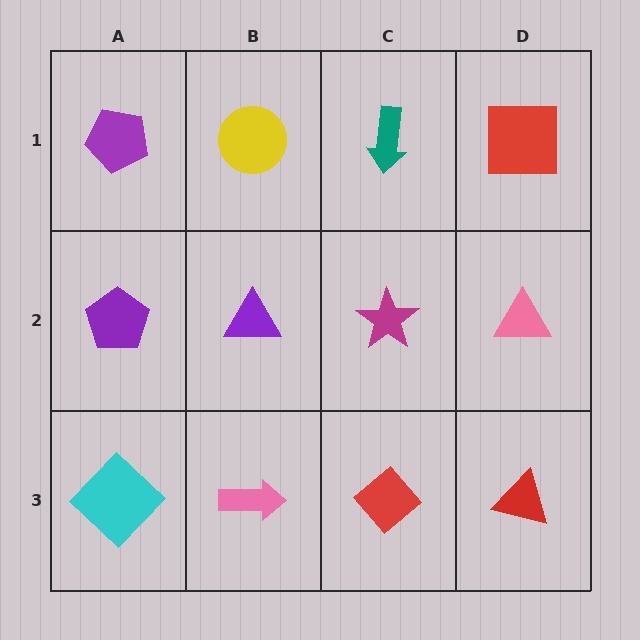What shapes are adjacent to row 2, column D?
A red square (row 1, column D), a red triangle (row 3, column D), a magenta star (row 2, column C).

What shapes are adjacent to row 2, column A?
A purple pentagon (row 1, column A), a cyan diamond (row 3, column A), a purple triangle (row 2, column B).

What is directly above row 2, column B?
A yellow circle.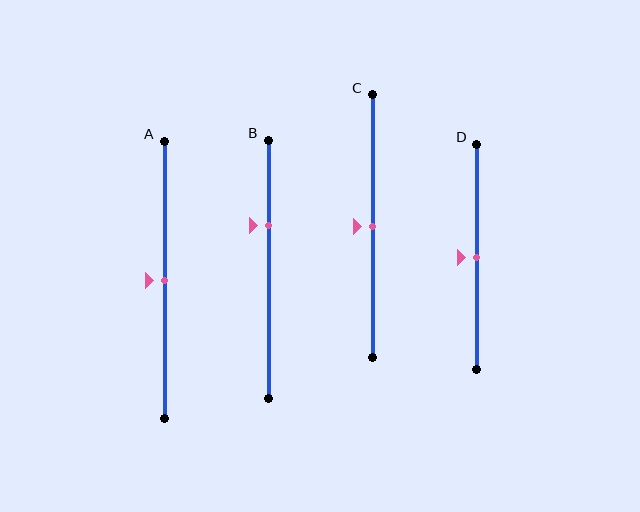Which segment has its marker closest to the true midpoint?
Segment A has its marker closest to the true midpoint.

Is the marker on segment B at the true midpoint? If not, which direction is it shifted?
No, the marker on segment B is shifted upward by about 17% of the segment length.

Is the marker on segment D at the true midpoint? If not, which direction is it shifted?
Yes, the marker on segment D is at the true midpoint.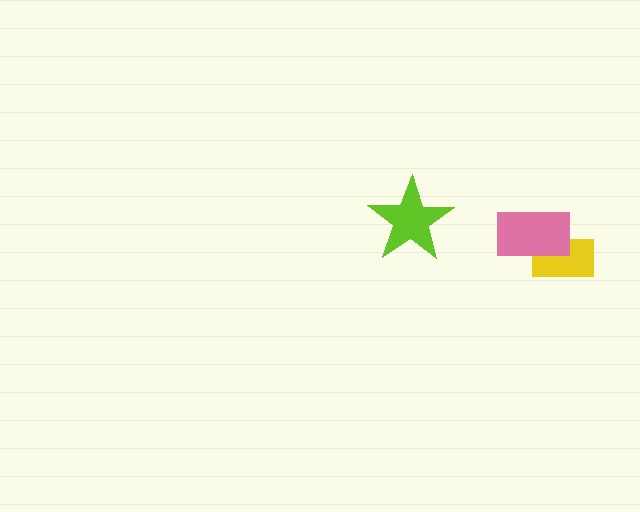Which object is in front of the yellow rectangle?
The pink rectangle is in front of the yellow rectangle.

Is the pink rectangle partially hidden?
No, no other shape covers it.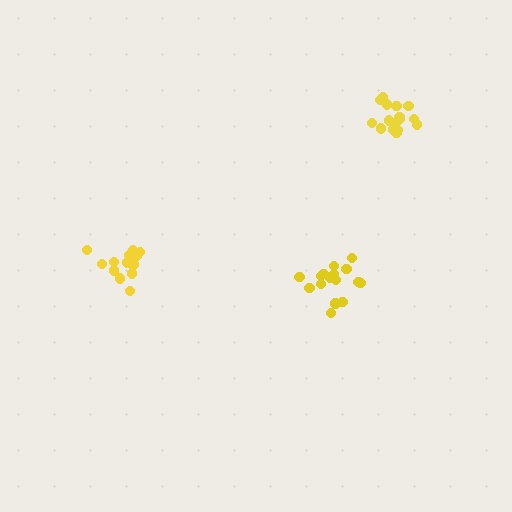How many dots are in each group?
Group 1: 16 dots, Group 2: 14 dots, Group 3: 17 dots (47 total).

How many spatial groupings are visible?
There are 3 spatial groupings.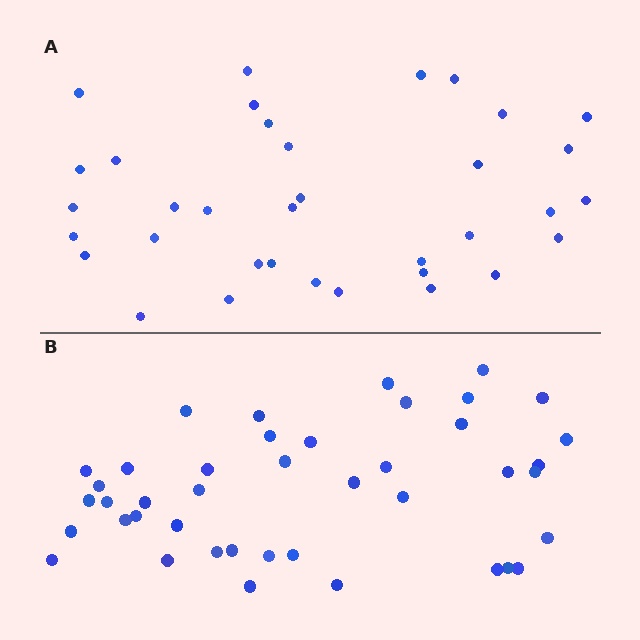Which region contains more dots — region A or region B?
Region B (the bottom region) has more dots.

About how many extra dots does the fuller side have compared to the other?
Region B has roughly 8 or so more dots than region A.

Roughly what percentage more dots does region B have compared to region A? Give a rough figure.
About 20% more.